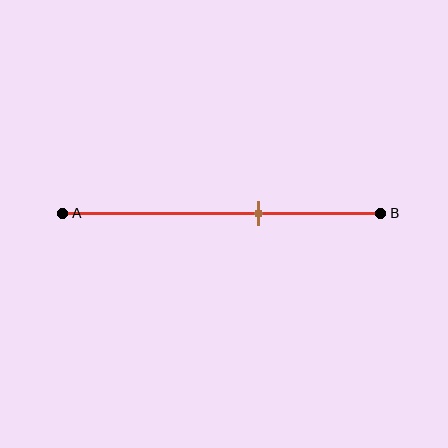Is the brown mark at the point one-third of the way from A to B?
No, the mark is at about 60% from A, not at the 33% one-third point.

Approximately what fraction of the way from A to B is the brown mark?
The brown mark is approximately 60% of the way from A to B.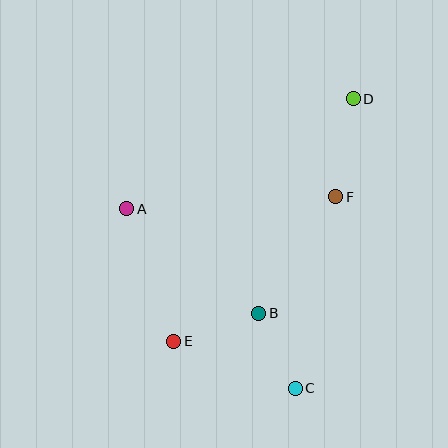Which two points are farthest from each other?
Points D and E are farthest from each other.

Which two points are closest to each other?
Points B and C are closest to each other.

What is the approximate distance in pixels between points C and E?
The distance between C and E is approximately 130 pixels.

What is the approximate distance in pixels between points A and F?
The distance between A and F is approximately 209 pixels.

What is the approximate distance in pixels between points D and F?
The distance between D and F is approximately 99 pixels.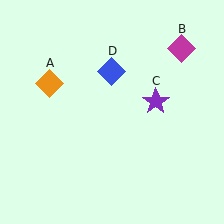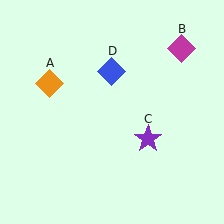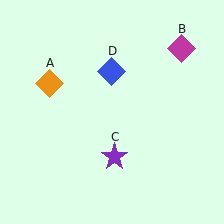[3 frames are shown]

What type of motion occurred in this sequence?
The purple star (object C) rotated clockwise around the center of the scene.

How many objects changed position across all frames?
1 object changed position: purple star (object C).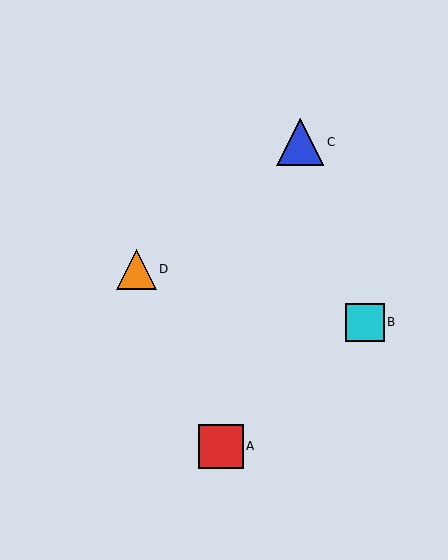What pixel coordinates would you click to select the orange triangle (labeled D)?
Click at (136, 269) to select the orange triangle D.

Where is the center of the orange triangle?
The center of the orange triangle is at (136, 269).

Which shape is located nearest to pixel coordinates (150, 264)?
The orange triangle (labeled D) at (136, 269) is nearest to that location.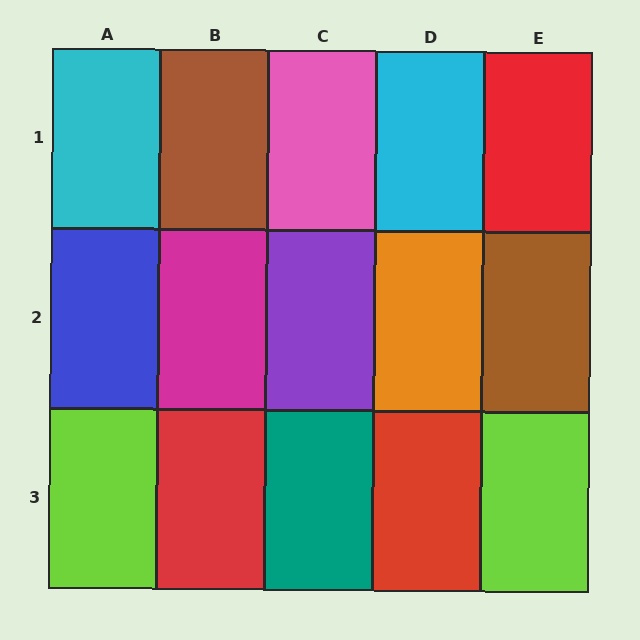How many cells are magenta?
1 cell is magenta.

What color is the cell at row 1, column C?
Pink.